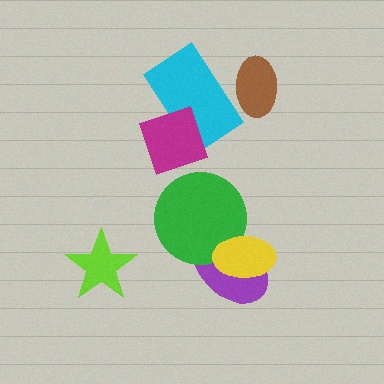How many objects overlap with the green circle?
2 objects overlap with the green circle.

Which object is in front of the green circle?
The yellow ellipse is in front of the green circle.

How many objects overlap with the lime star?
0 objects overlap with the lime star.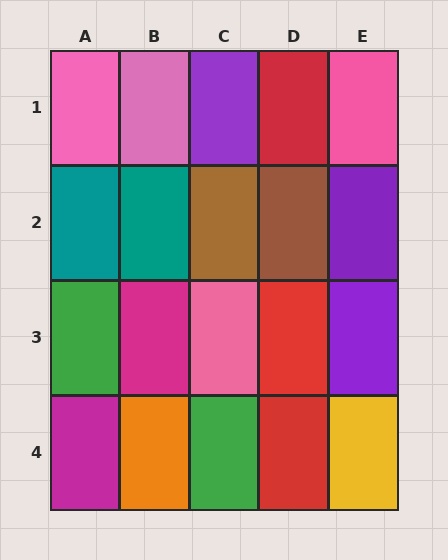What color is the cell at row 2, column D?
Brown.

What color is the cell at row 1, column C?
Purple.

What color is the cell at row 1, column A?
Pink.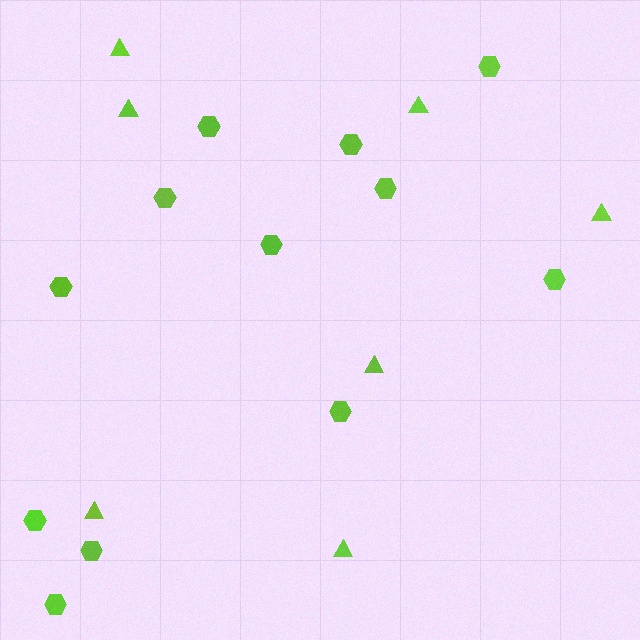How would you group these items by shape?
There are 2 groups: one group of triangles (7) and one group of hexagons (12).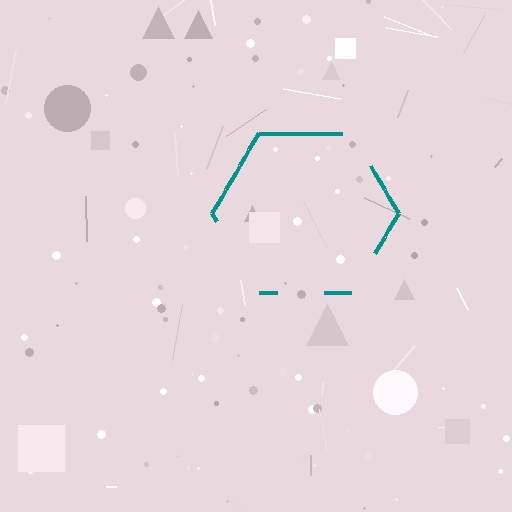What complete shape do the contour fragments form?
The contour fragments form a hexagon.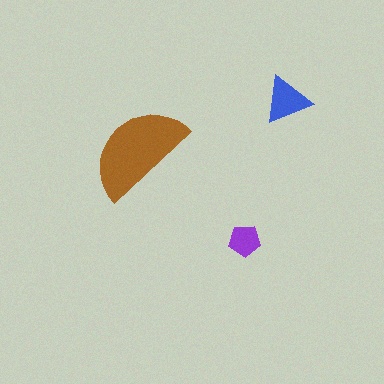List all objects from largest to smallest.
The brown semicircle, the blue triangle, the purple pentagon.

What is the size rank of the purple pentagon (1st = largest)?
3rd.